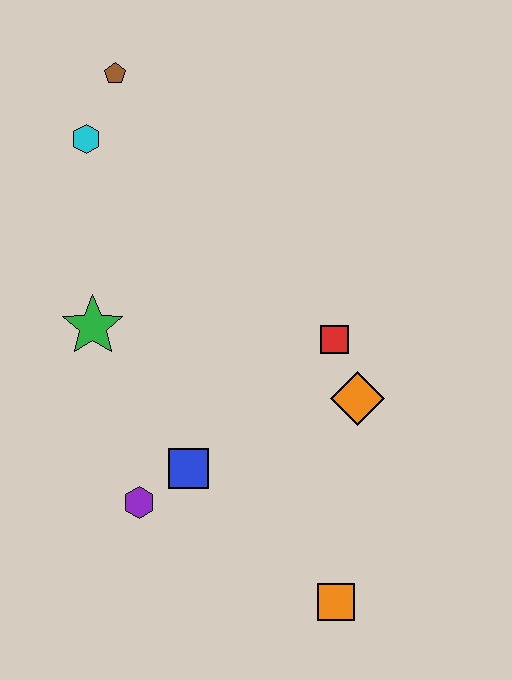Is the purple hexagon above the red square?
No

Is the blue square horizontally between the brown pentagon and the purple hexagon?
No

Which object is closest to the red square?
The orange diamond is closest to the red square.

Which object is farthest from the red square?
The brown pentagon is farthest from the red square.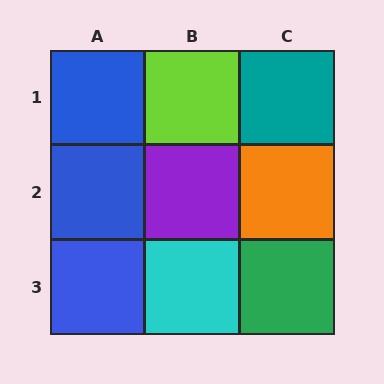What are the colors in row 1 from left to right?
Blue, lime, teal.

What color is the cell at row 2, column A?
Blue.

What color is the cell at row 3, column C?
Green.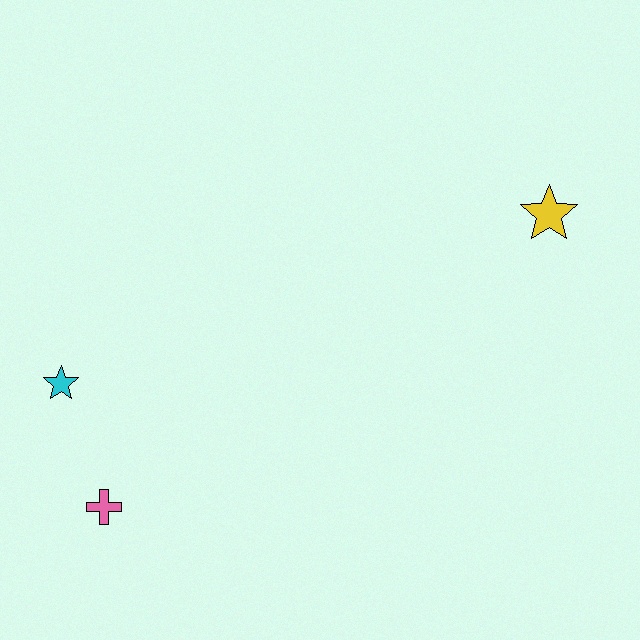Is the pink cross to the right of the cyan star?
Yes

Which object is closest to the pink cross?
The cyan star is closest to the pink cross.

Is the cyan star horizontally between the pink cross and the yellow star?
No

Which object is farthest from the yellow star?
The pink cross is farthest from the yellow star.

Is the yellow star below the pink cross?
No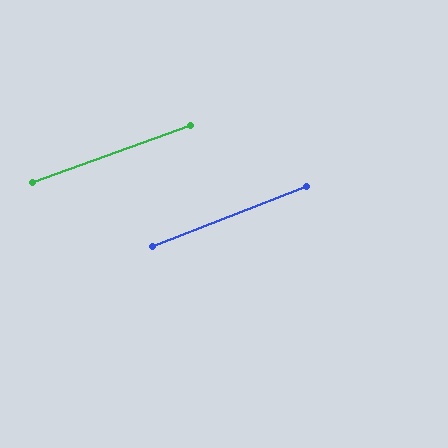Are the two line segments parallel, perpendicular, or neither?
Parallel — their directions differ by only 1.3°.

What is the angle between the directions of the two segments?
Approximately 1 degree.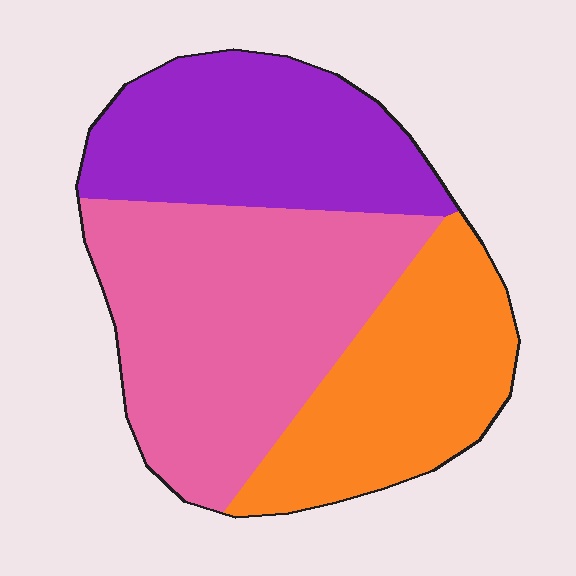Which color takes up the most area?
Pink, at roughly 45%.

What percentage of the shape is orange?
Orange takes up about one quarter (1/4) of the shape.